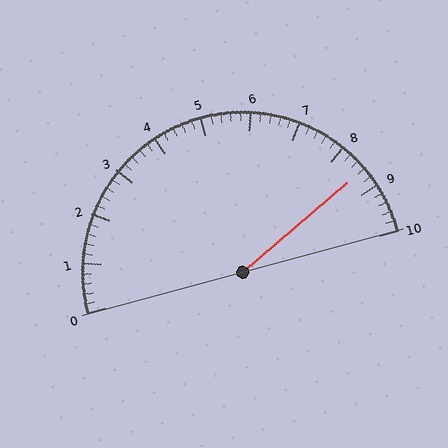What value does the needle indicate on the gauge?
The needle indicates approximately 8.6.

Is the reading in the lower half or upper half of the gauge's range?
The reading is in the upper half of the range (0 to 10).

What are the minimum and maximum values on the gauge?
The gauge ranges from 0 to 10.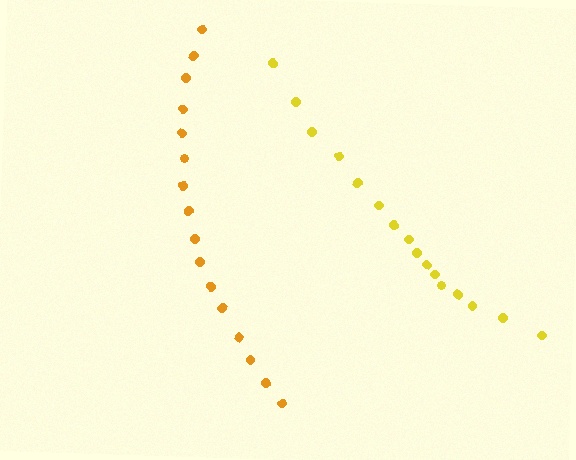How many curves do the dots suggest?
There are 2 distinct paths.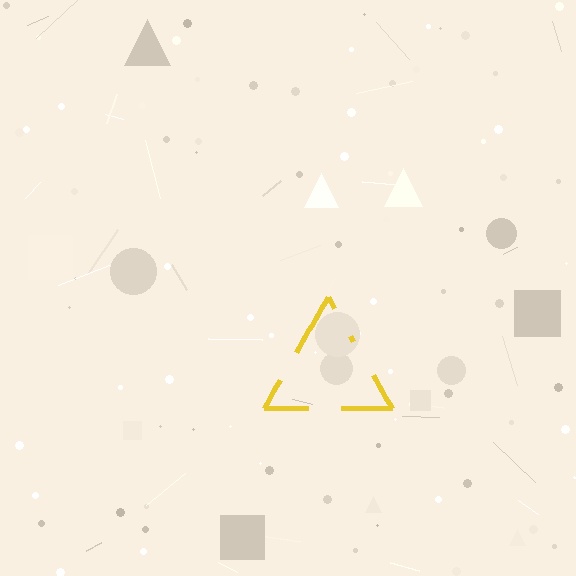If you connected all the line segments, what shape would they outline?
They would outline a triangle.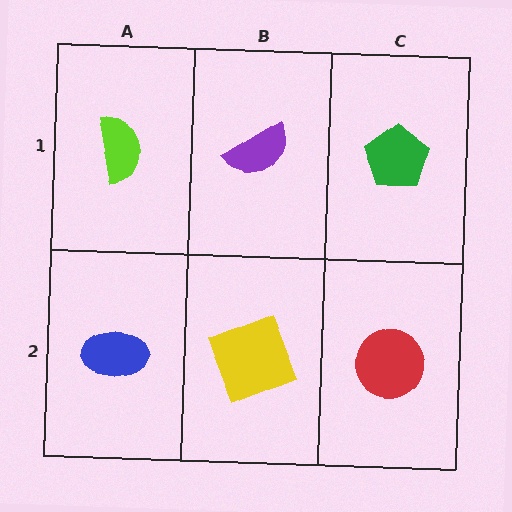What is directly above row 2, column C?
A green pentagon.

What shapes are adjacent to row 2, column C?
A green pentagon (row 1, column C), a yellow square (row 2, column B).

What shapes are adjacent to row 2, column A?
A lime semicircle (row 1, column A), a yellow square (row 2, column B).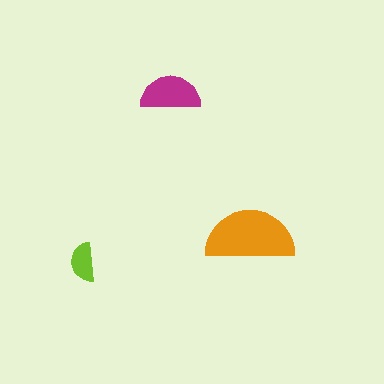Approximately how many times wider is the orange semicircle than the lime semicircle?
About 2.5 times wider.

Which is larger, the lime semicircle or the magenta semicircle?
The magenta one.